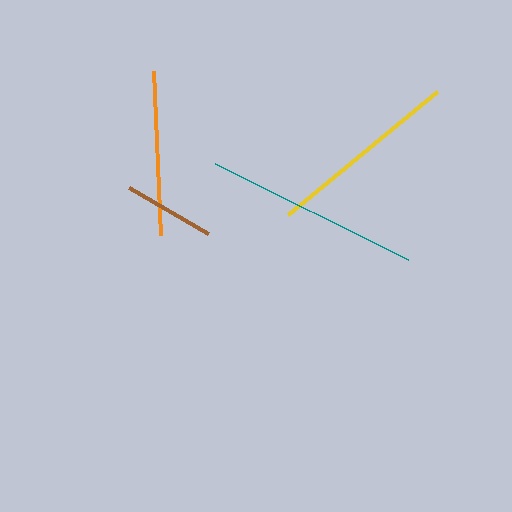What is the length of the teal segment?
The teal segment is approximately 215 pixels long.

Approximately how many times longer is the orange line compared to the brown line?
The orange line is approximately 1.8 times the length of the brown line.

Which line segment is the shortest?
The brown line is the shortest at approximately 92 pixels.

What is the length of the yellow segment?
The yellow segment is approximately 193 pixels long.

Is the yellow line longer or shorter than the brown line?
The yellow line is longer than the brown line.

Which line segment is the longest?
The teal line is the longest at approximately 215 pixels.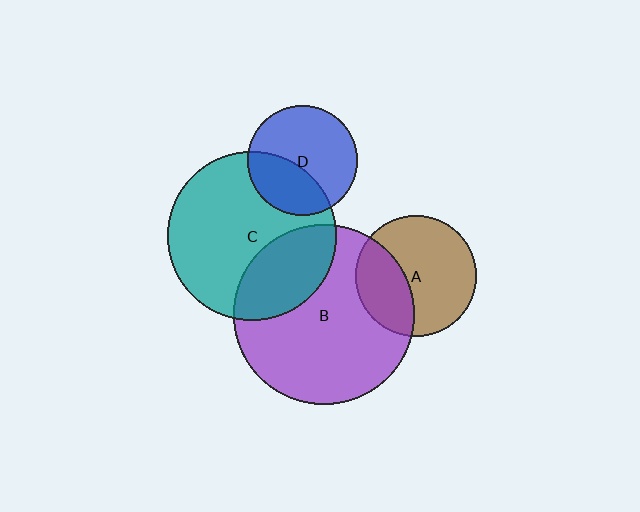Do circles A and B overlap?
Yes.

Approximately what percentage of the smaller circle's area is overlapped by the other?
Approximately 35%.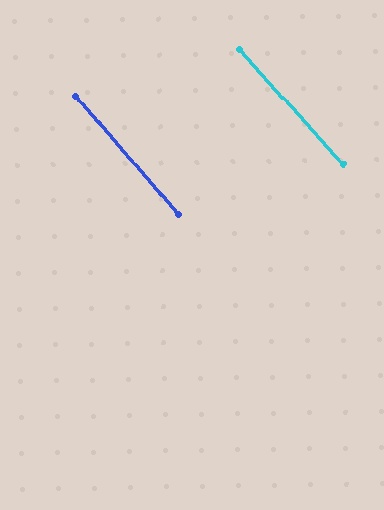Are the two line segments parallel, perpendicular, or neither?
Parallel — their directions differ by only 0.9°.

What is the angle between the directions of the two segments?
Approximately 1 degree.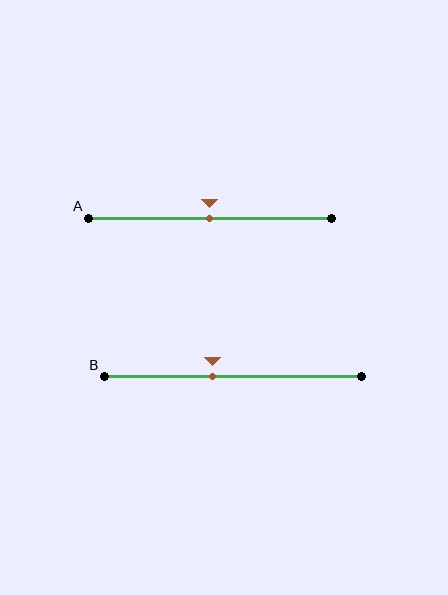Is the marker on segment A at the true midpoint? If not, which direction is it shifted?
Yes, the marker on segment A is at the true midpoint.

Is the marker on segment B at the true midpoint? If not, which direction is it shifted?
No, the marker on segment B is shifted to the left by about 8% of the segment length.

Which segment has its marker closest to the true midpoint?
Segment A has its marker closest to the true midpoint.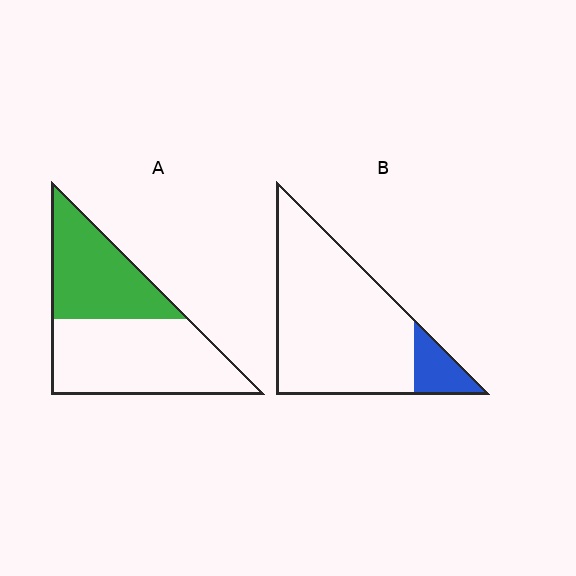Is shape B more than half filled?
No.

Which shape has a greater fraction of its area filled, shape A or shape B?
Shape A.